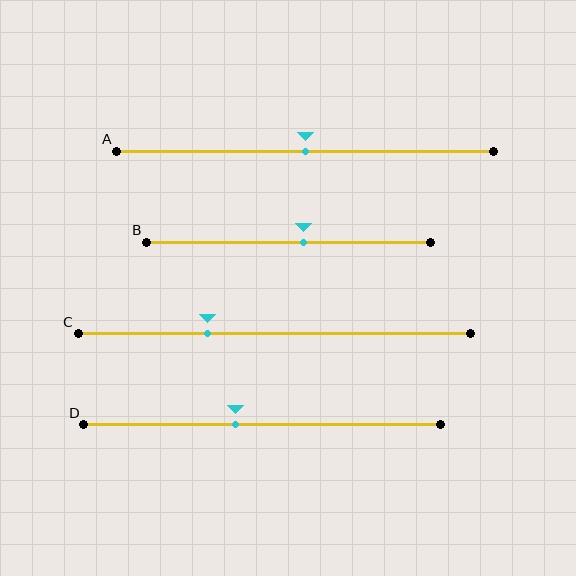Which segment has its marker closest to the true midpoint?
Segment A has its marker closest to the true midpoint.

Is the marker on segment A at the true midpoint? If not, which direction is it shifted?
Yes, the marker on segment A is at the true midpoint.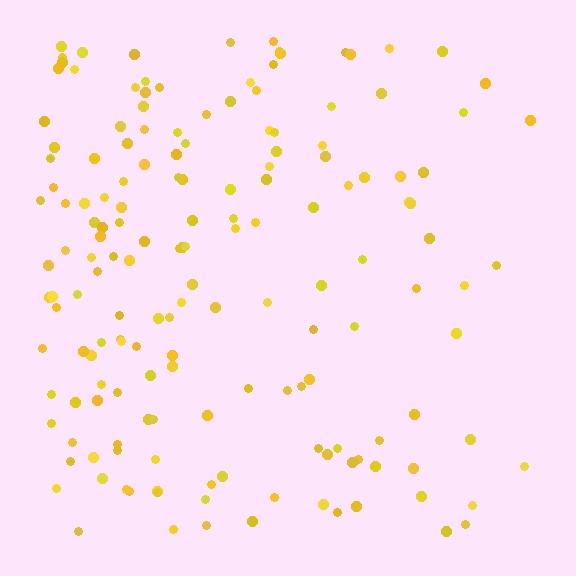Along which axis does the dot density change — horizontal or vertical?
Horizontal.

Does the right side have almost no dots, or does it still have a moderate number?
Still a moderate number, just noticeably fewer than the left.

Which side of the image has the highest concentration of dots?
The left.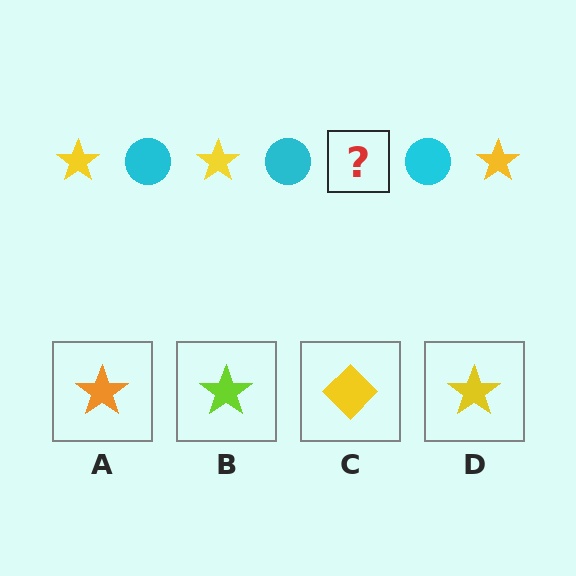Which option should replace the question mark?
Option D.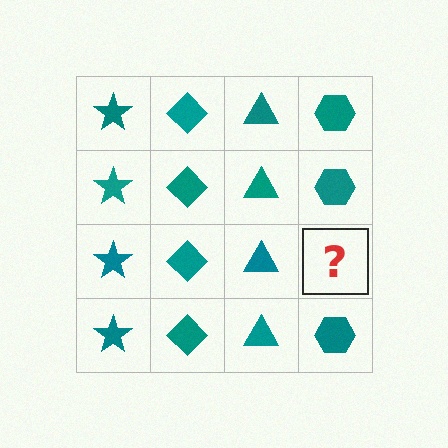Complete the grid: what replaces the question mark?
The question mark should be replaced with a teal hexagon.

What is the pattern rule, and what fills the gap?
The rule is that each column has a consistent shape. The gap should be filled with a teal hexagon.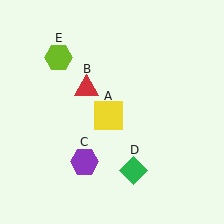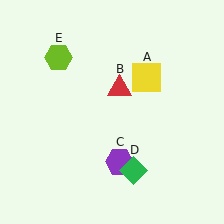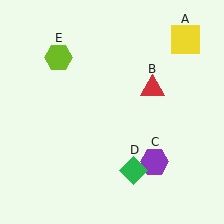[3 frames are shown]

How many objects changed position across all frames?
3 objects changed position: yellow square (object A), red triangle (object B), purple hexagon (object C).